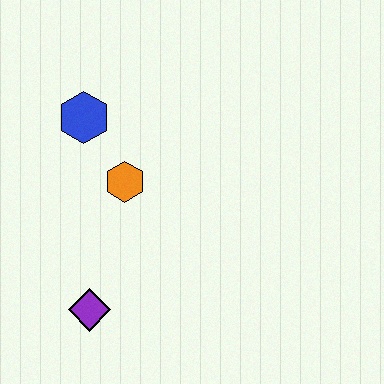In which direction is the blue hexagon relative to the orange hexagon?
The blue hexagon is above the orange hexagon.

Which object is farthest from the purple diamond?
The blue hexagon is farthest from the purple diamond.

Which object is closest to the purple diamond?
The orange hexagon is closest to the purple diamond.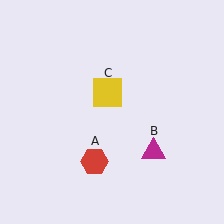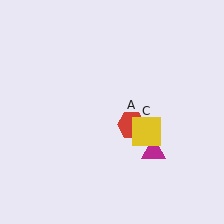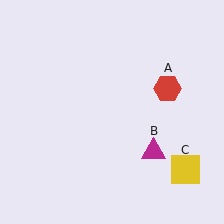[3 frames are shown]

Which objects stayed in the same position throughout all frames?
Magenta triangle (object B) remained stationary.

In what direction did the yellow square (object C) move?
The yellow square (object C) moved down and to the right.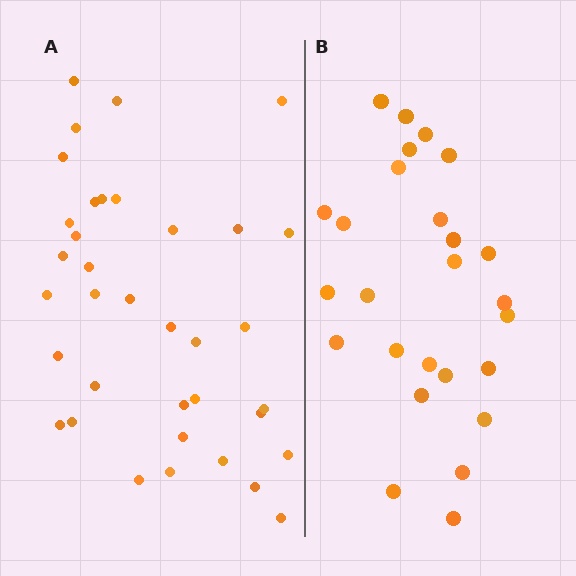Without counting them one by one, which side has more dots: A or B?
Region A (the left region) has more dots.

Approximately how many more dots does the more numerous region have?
Region A has roughly 10 or so more dots than region B.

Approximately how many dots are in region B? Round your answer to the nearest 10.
About 30 dots. (The exact count is 26, which rounds to 30.)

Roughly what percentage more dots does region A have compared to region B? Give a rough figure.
About 40% more.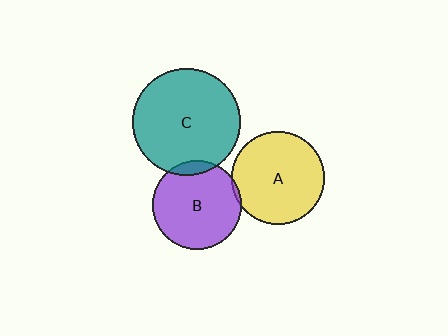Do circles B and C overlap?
Yes.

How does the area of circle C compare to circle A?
Approximately 1.4 times.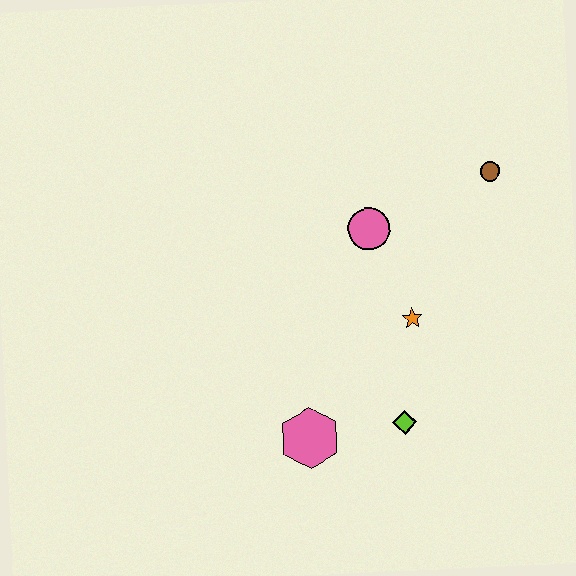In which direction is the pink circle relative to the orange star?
The pink circle is above the orange star.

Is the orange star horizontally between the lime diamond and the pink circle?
No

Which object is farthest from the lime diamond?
The brown circle is farthest from the lime diamond.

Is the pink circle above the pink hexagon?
Yes